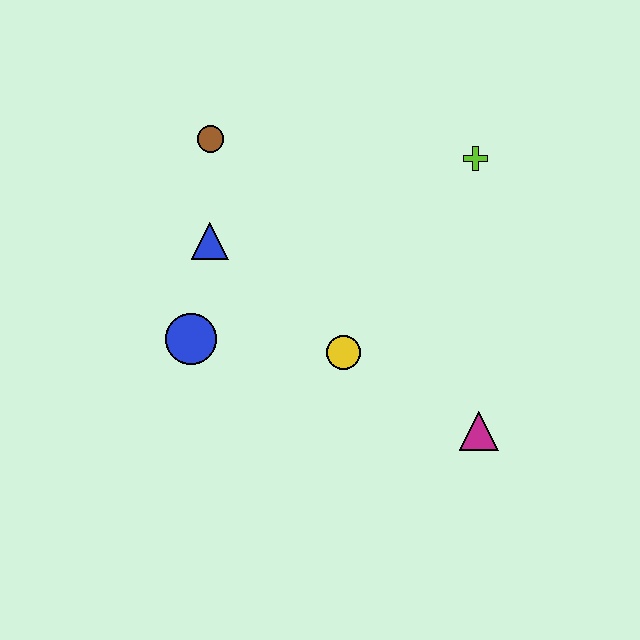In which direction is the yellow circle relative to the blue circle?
The yellow circle is to the right of the blue circle.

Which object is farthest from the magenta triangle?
The brown circle is farthest from the magenta triangle.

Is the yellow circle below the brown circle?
Yes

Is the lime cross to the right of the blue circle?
Yes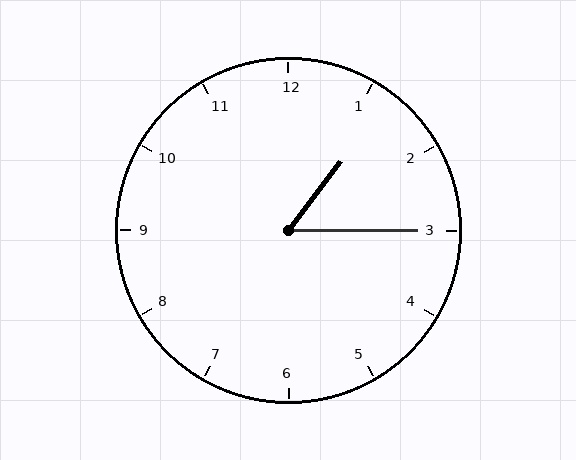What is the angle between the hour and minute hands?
Approximately 52 degrees.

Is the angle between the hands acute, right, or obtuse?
It is acute.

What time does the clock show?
1:15.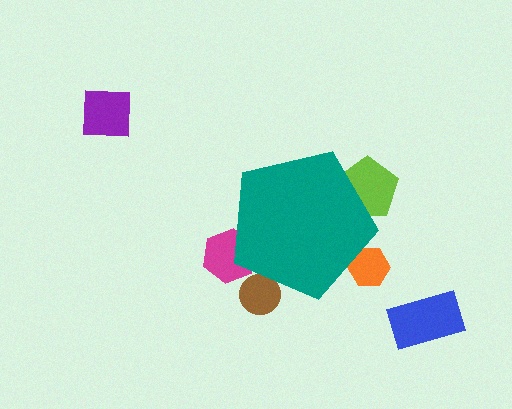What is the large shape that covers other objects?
A teal pentagon.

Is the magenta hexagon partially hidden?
Yes, the magenta hexagon is partially hidden behind the teal pentagon.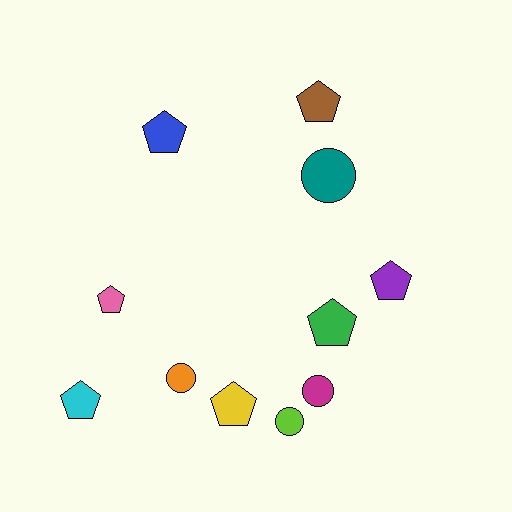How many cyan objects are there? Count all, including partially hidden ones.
There is 1 cyan object.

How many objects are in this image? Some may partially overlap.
There are 11 objects.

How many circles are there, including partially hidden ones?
There are 4 circles.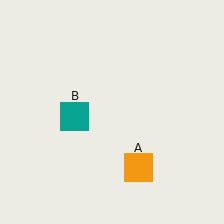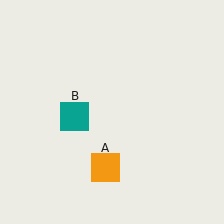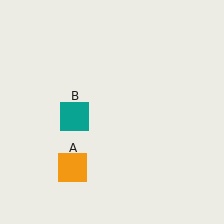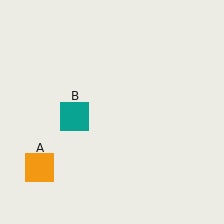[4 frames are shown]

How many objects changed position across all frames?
1 object changed position: orange square (object A).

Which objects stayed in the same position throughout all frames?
Teal square (object B) remained stationary.